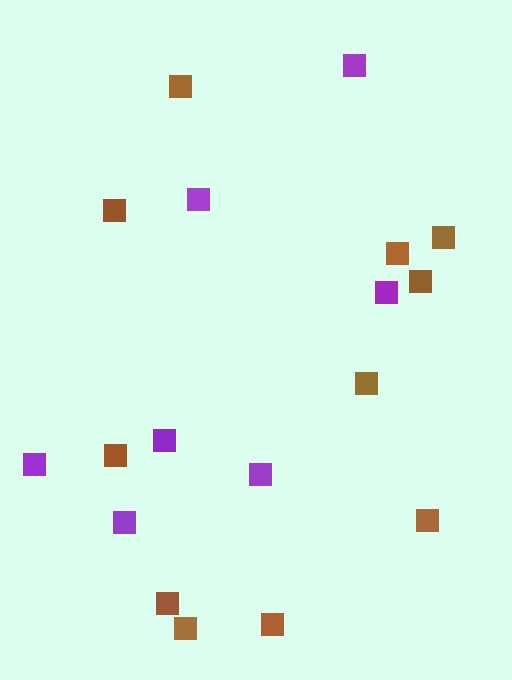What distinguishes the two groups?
There are 2 groups: one group of brown squares (11) and one group of purple squares (7).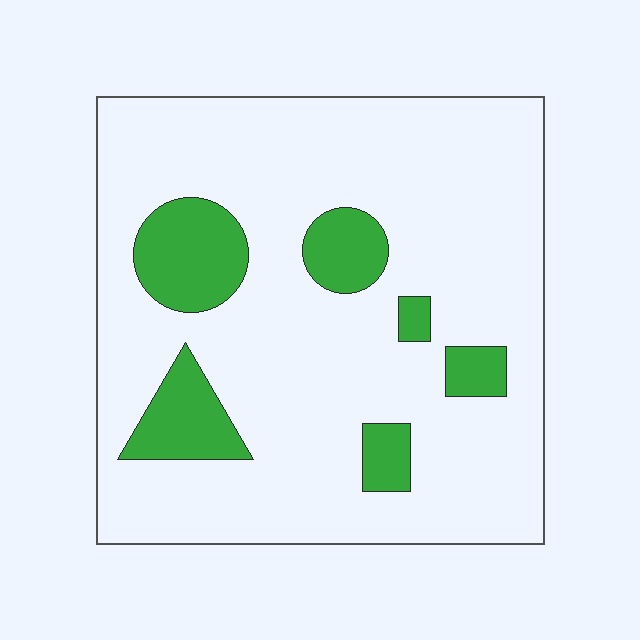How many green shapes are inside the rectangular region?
6.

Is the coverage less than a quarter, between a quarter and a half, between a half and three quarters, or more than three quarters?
Less than a quarter.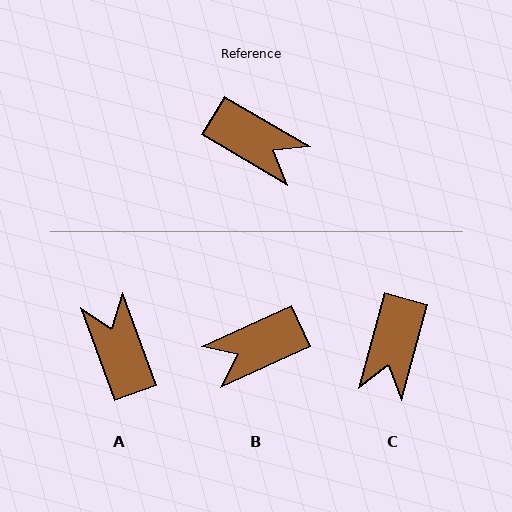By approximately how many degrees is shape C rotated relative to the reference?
Approximately 75 degrees clockwise.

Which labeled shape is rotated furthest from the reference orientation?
A, about 141 degrees away.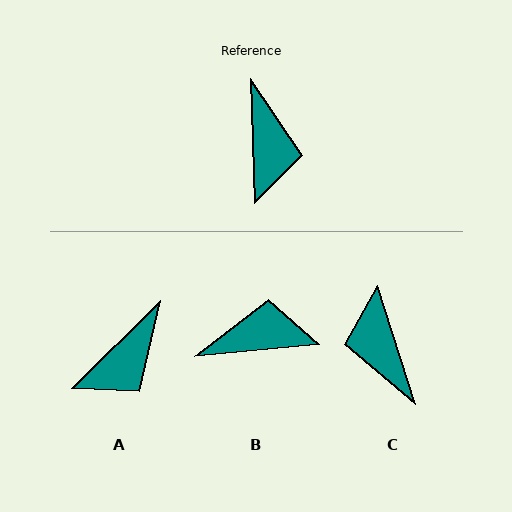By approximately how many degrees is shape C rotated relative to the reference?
Approximately 164 degrees clockwise.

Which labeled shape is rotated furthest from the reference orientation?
C, about 164 degrees away.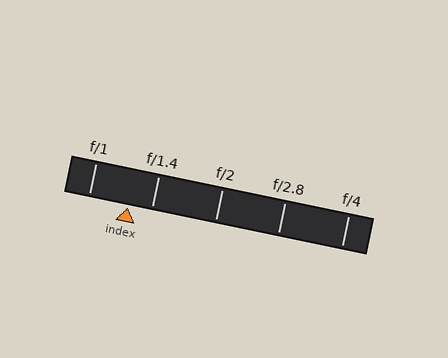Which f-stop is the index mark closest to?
The index mark is closest to f/1.4.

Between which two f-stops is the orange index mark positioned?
The index mark is between f/1 and f/1.4.